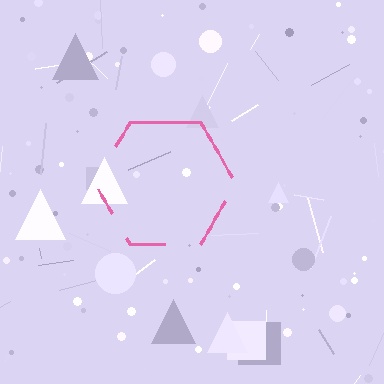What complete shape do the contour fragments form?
The contour fragments form a hexagon.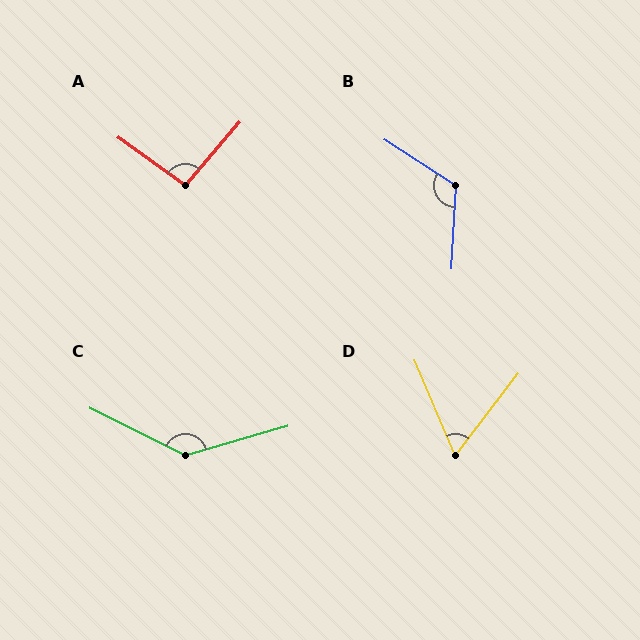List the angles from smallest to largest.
D (61°), A (95°), B (120°), C (138°).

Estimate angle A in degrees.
Approximately 95 degrees.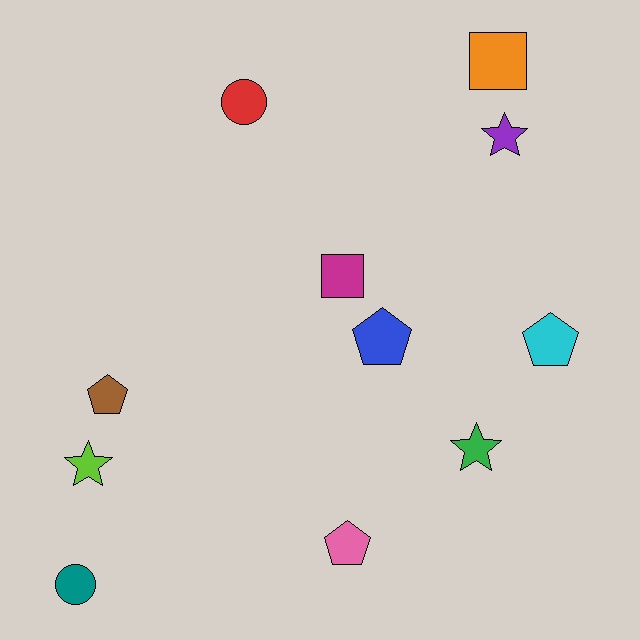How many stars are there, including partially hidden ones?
There are 3 stars.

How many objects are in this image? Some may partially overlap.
There are 11 objects.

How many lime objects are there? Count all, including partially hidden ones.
There is 1 lime object.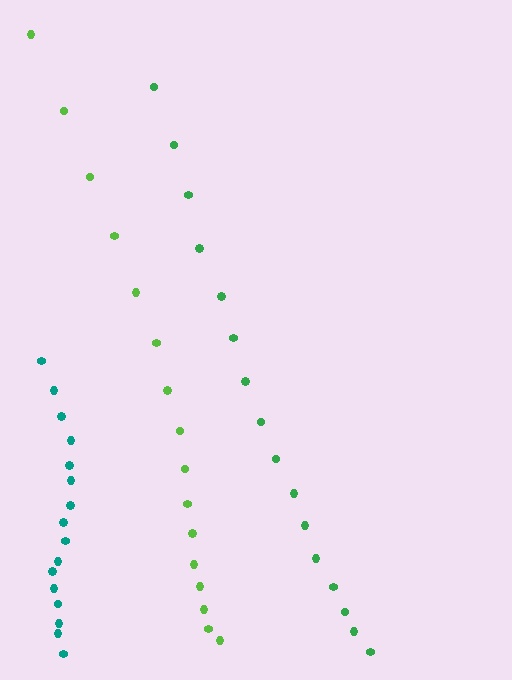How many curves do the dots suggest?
There are 3 distinct paths.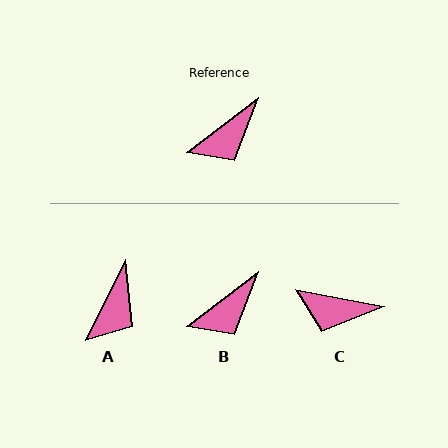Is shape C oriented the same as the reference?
No, it is off by about 48 degrees.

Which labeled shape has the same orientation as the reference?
B.